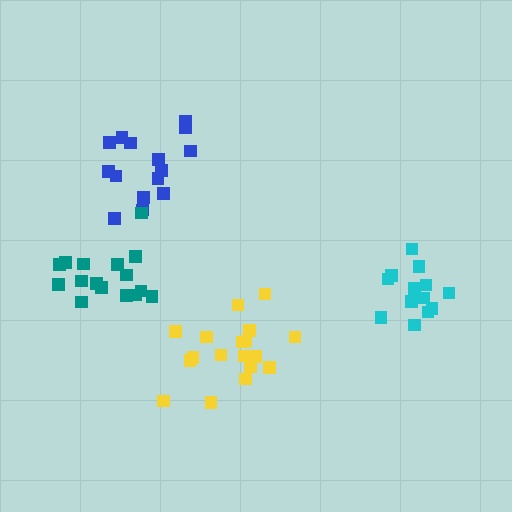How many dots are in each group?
Group 1: 15 dots, Group 2: 13 dots, Group 3: 18 dots, Group 4: 16 dots (62 total).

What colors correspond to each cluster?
The clusters are colored: blue, cyan, yellow, teal.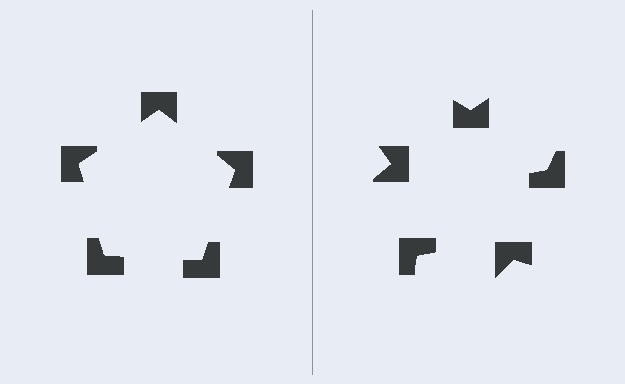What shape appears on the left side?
An illusory pentagon.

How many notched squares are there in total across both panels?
10 — 5 on each side.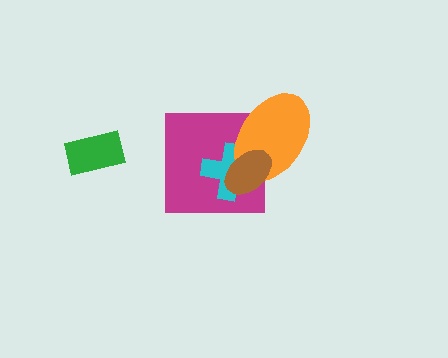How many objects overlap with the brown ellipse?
3 objects overlap with the brown ellipse.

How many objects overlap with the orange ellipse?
3 objects overlap with the orange ellipse.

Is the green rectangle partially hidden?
No, no other shape covers it.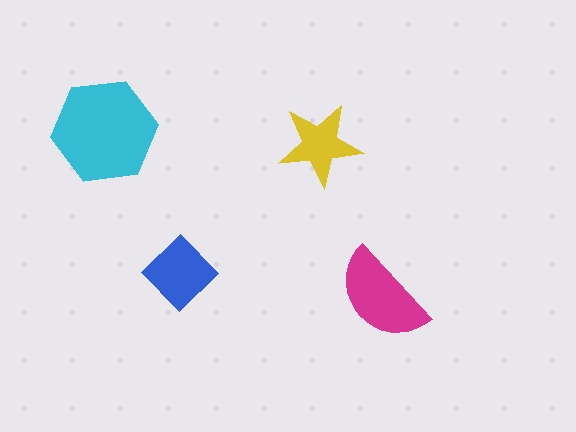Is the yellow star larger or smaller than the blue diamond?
Smaller.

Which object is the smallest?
The yellow star.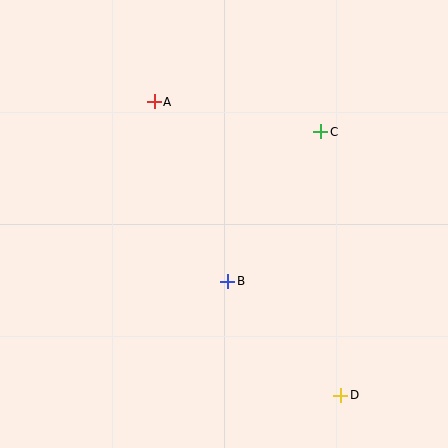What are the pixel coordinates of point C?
Point C is at (321, 132).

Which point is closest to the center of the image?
Point B at (228, 281) is closest to the center.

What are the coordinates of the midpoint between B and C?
The midpoint between B and C is at (274, 206).